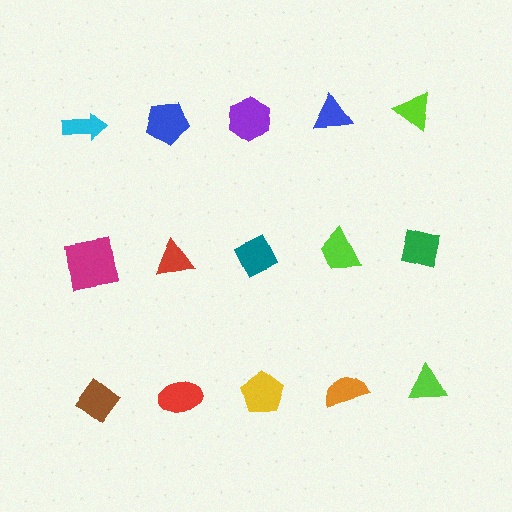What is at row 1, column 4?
A blue triangle.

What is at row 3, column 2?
A red ellipse.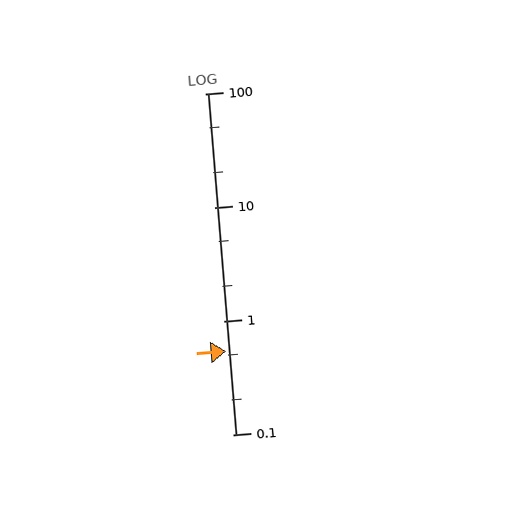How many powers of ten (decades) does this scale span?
The scale spans 3 decades, from 0.1 to 100.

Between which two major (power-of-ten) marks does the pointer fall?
The pointer is between 0.1 and 1.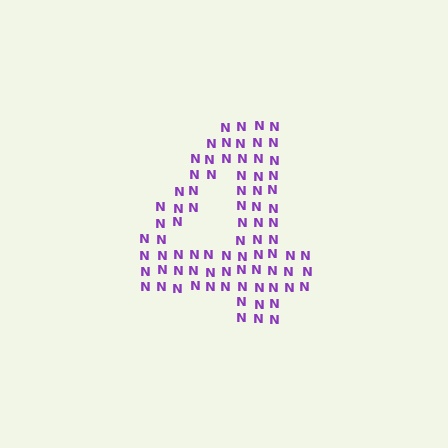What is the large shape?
The large shape is the digit 4.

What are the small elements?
The small elements are letter N's.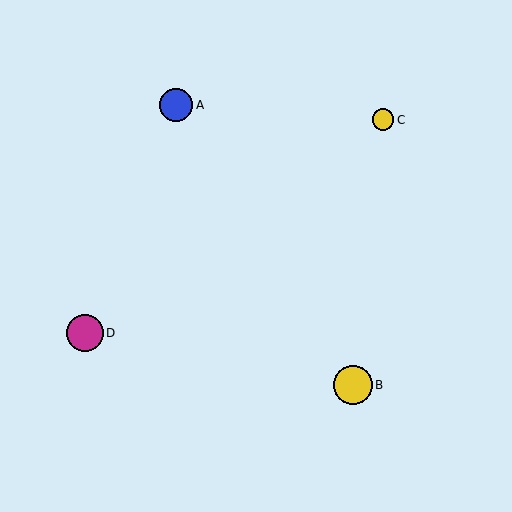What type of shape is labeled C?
Shape C is a yellow circle.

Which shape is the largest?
The yellow circle (labeled B) is the largest.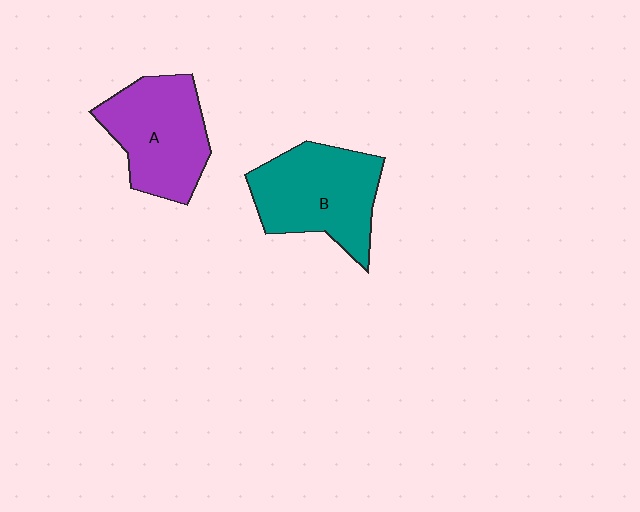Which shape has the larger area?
Shape B (teal).